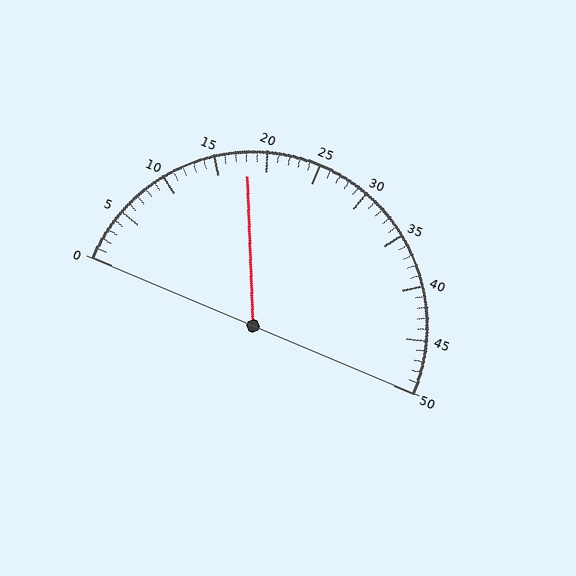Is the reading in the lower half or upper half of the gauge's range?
The reading is in the lower half of the range (0 to 50).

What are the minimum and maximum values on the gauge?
The gauge ranges from 0 to 50.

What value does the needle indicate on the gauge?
The needle indicates approximately 18.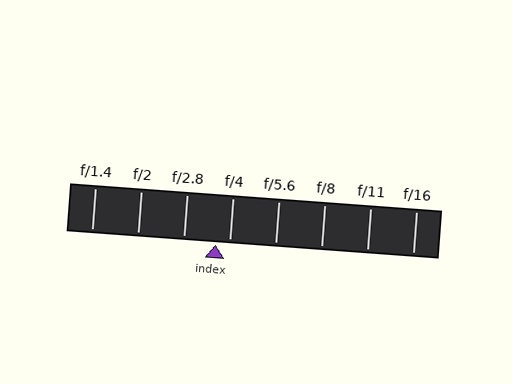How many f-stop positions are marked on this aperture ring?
There are 8 f-stop positions marked.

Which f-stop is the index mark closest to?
The index mark is closest to f/4.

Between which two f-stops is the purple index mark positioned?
The index mark is between f/2.8 and f/4.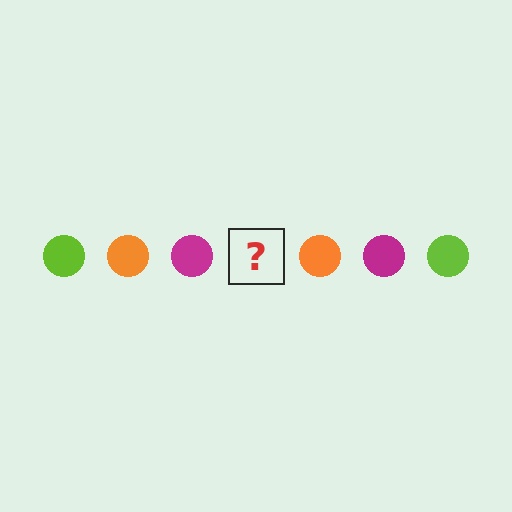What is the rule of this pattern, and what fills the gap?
The rule is that the pattern cycles through lime, orange, magenta circles. The gap should be filled with a lime circle.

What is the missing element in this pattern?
The missing element is a lime circle.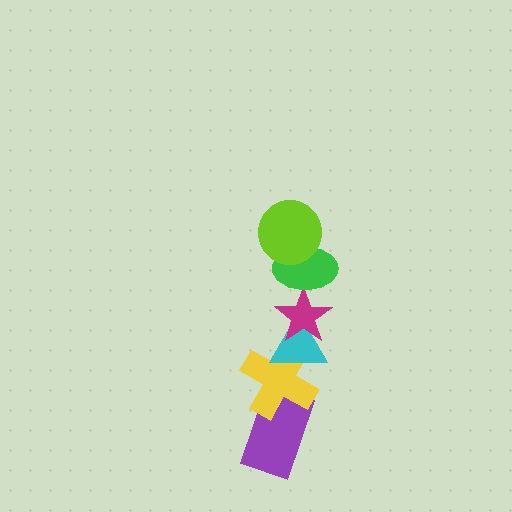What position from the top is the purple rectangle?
The purple rectangle is 6th from the top.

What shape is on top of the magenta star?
The green ellipse is on top of the magenta star.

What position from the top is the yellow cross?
The yellow cross is 5th from the top.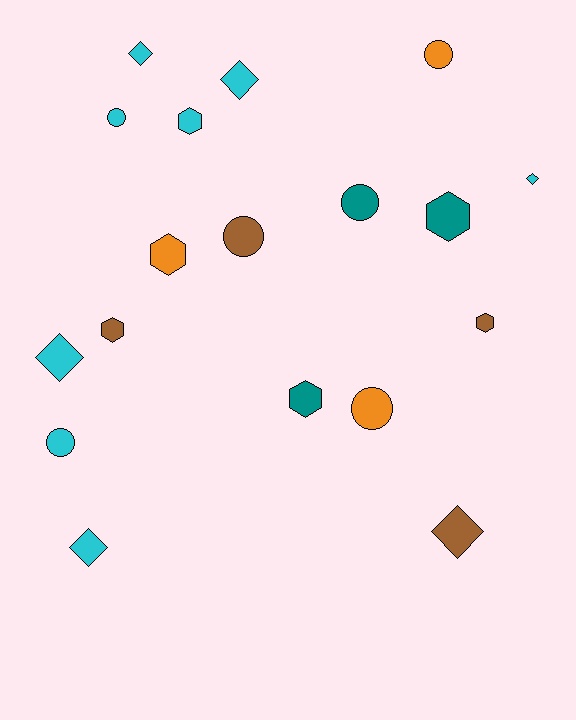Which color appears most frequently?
Cyan, with 8 objects.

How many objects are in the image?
There are 18 objects.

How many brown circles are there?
There is 1 brown circle.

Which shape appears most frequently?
Diamond, with 6 objects.